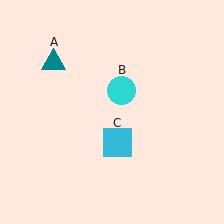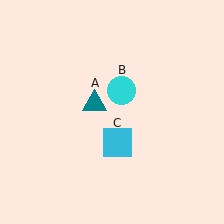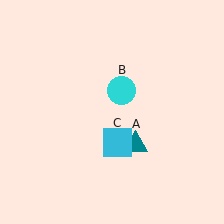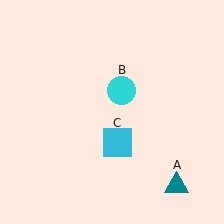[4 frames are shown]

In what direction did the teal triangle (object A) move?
The teal triangle (object A) moved down and to the right.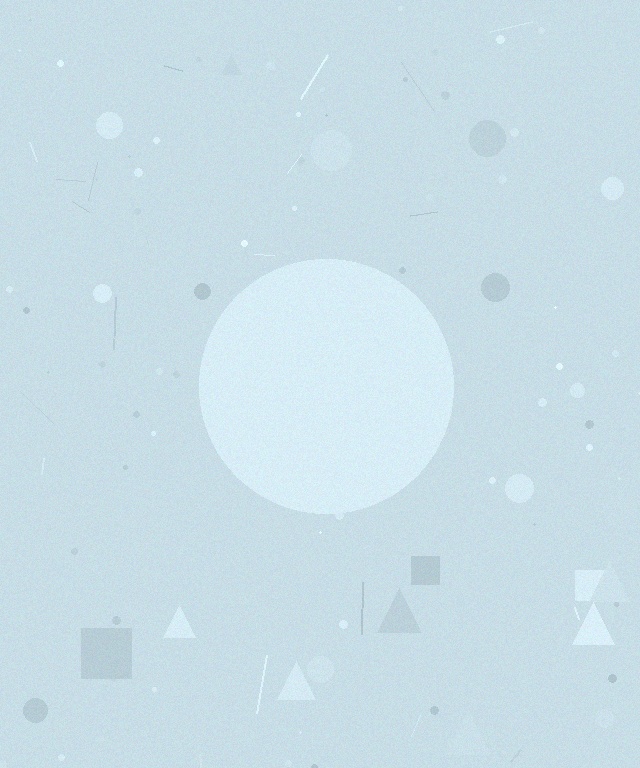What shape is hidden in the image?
A circle is hidden in the image.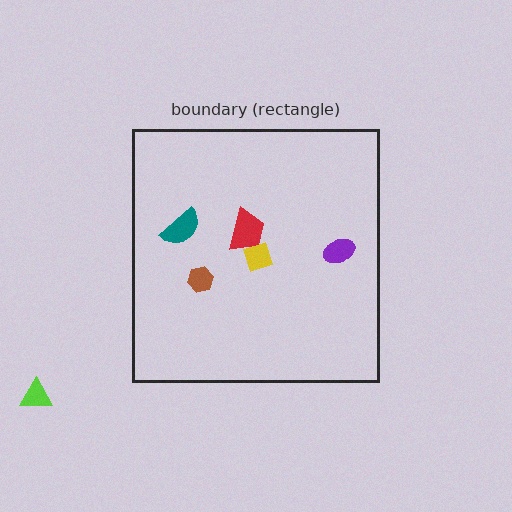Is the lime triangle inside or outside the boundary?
Outside.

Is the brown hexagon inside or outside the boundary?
Inside.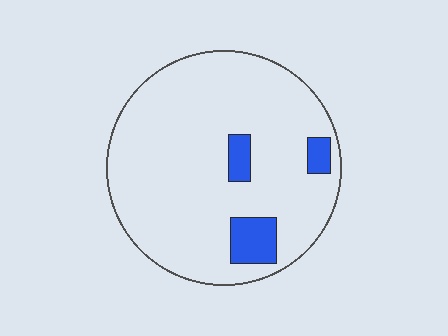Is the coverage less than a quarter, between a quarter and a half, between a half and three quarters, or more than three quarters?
Less than a quarter.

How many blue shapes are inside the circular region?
3.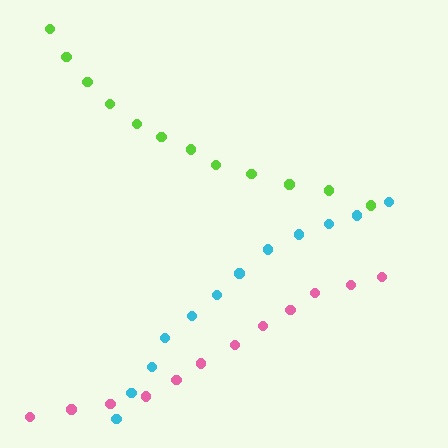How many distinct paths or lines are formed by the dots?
There are 3 distinct paths.